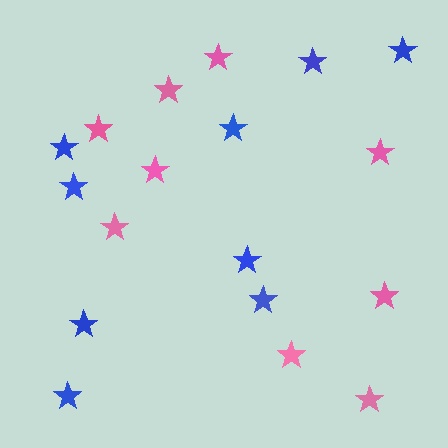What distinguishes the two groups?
There are 2 groups: one group of blue stars (9) and one group of pink stars (9).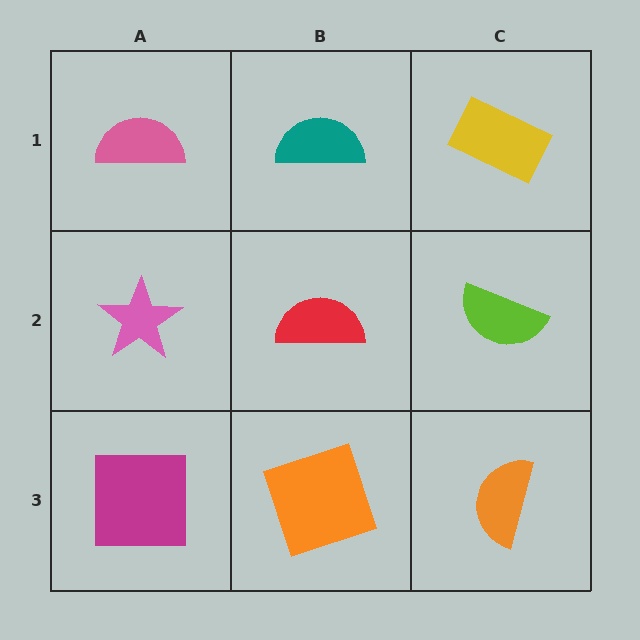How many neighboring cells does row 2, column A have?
3.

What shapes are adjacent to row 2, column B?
A teal semicircle (row 1, column B), an orange square (row 3, column B), a pink star (row 2, column A), a lime semicircle (row 2, column C).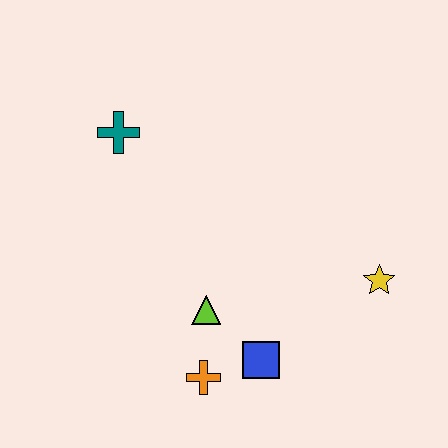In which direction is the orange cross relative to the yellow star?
The orange cross is to the left of the yellow star.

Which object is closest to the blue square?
The orange cross is closest to the blue square.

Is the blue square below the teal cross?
Yes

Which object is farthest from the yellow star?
The teal cross is farthest from the yellow star.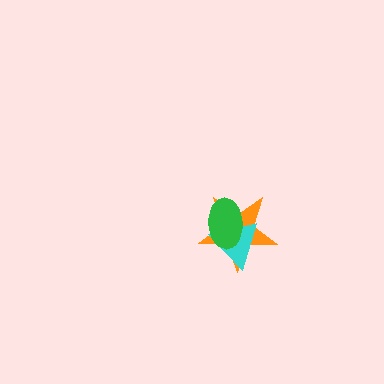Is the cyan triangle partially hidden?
Yes, it is partially covered by another shape.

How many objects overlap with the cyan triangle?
2 objects overlap with the cyan triangle.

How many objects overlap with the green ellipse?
2 objects overlap with the green ellipse.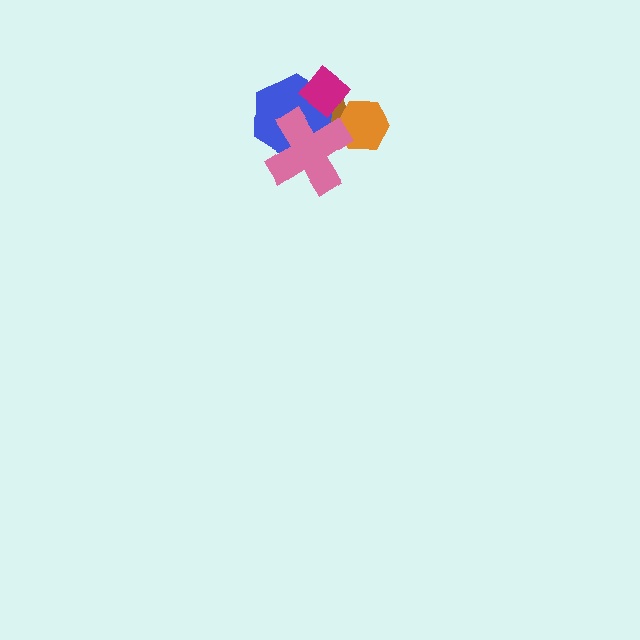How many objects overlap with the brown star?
4 objects overlap with the brown star.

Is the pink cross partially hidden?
No, no other shape covers it.